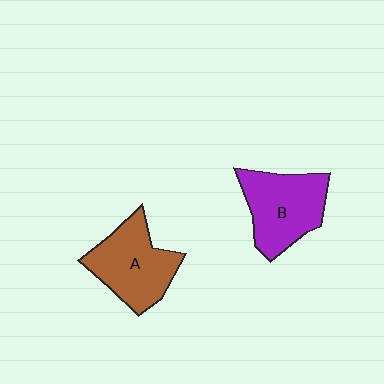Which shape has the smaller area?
Shape B (purple).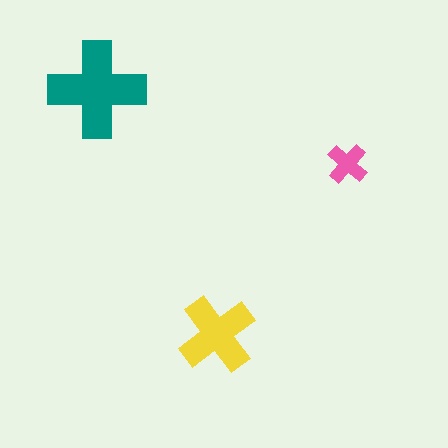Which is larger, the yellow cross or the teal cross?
The teal one.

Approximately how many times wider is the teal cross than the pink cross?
About 2.5 times wider.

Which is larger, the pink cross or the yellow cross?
The yellow one.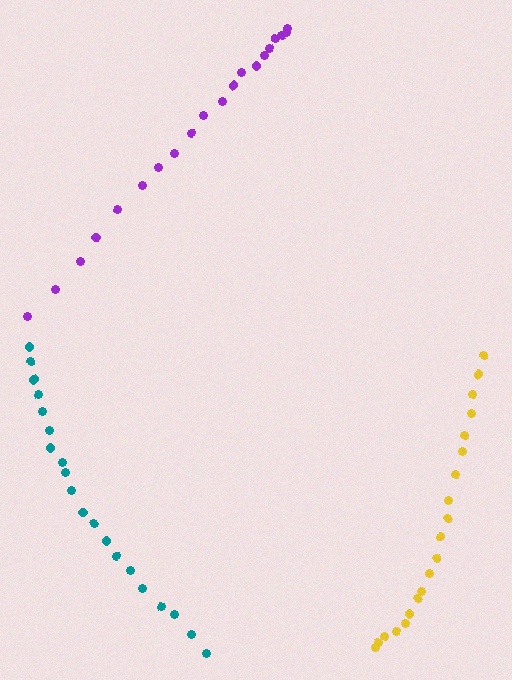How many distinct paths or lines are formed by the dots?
There are 3 distinct paths.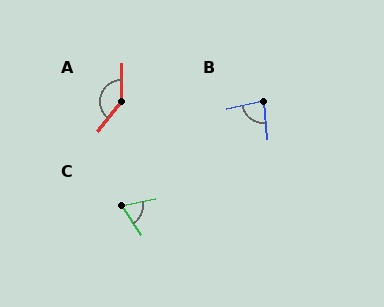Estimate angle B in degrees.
Approximately 84 degrees.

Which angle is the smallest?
C, at approximately 67 degrees.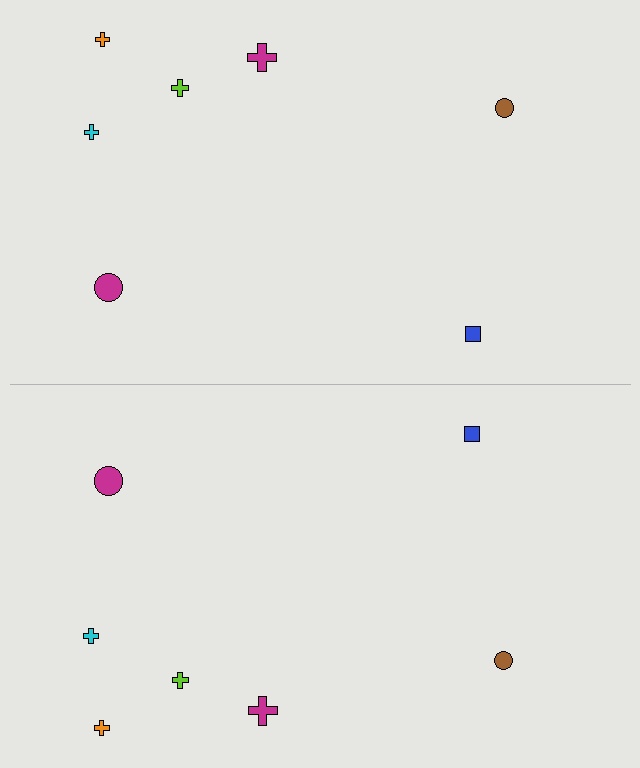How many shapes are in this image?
There are 14 shapes in this image.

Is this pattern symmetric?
Yes, this pattern has bilateral (reflection) symmetry.